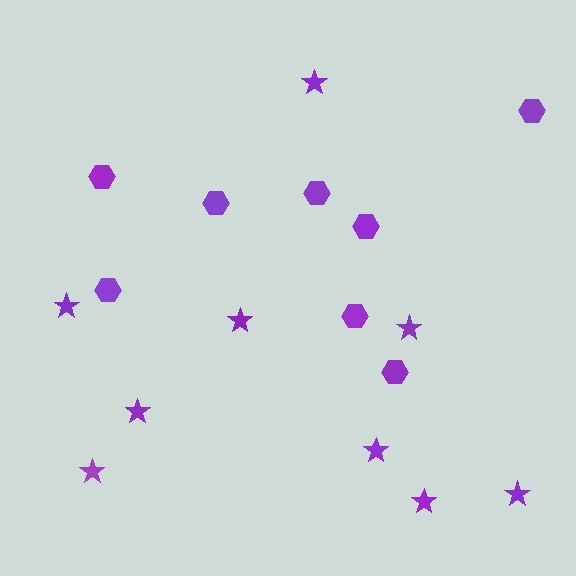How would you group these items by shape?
There are 2 groups: one group of stars (9) and one group of hexagons (8).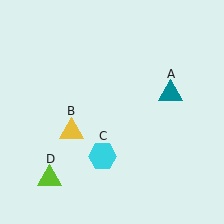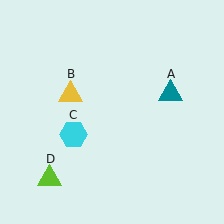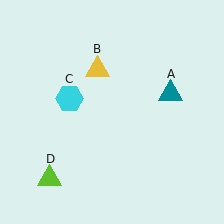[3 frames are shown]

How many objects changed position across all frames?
2 objects changed position: yellow triangle (object B), cyan hexagon (object C).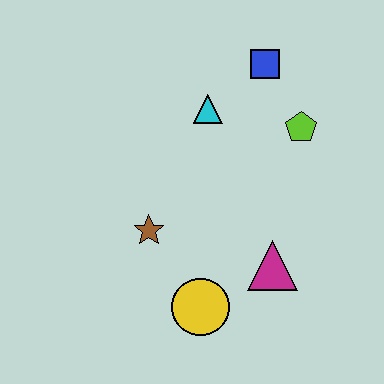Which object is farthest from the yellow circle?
The blue square is farthest from the yellow circle.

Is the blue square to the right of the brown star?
Yes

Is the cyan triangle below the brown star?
No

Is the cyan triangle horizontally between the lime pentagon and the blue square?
No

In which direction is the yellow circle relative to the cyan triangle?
The yellow circle is below the cyan triangle.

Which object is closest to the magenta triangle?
The yellow circle is closest to the magenta triangle.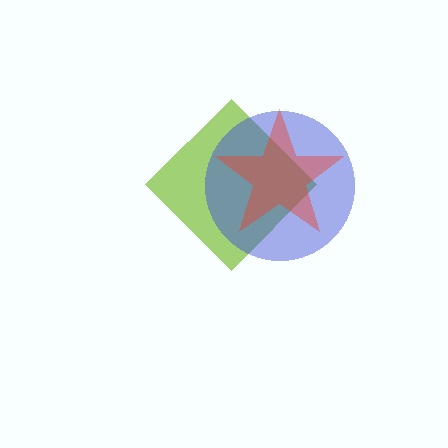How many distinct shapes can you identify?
There are 3 distinct shapes: a lime diamond, a blue circle, a red star.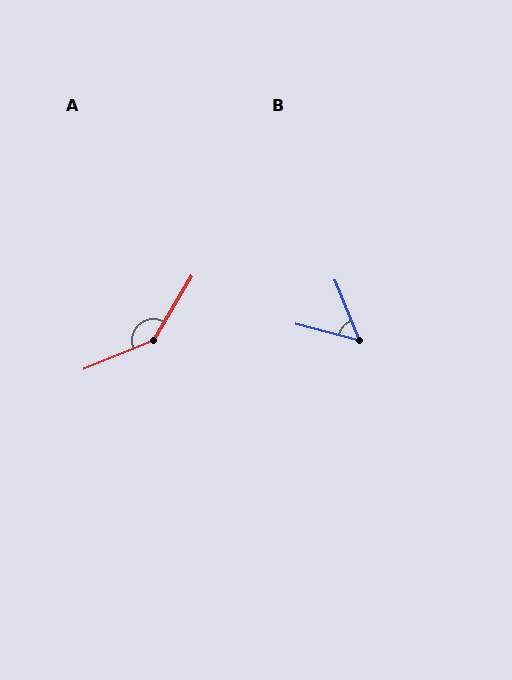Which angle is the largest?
A, at approximately 143 degrees.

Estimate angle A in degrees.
Approximately 143 degrees.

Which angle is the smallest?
B, at approximately 54 degrees.